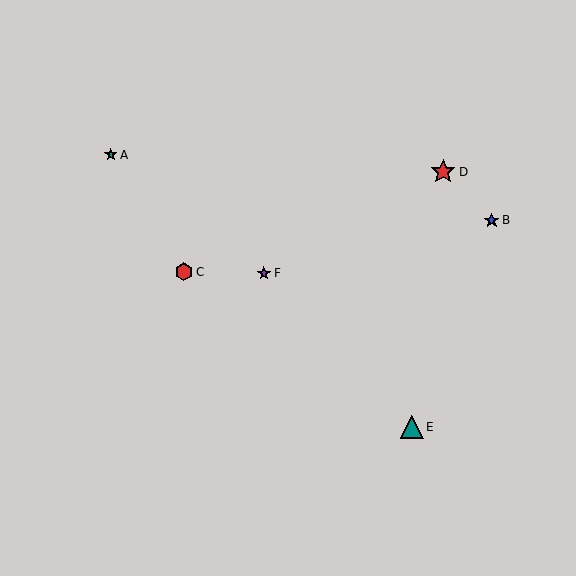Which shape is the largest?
The red star (labeled D) is the largest.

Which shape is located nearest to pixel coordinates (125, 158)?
The teal star (labeled A) at (111, 155) is nearest to that location.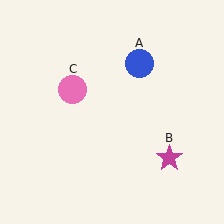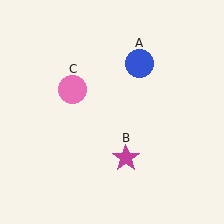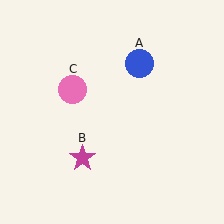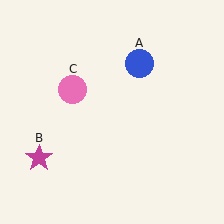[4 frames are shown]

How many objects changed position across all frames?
1 object changed position: magenta star (object B).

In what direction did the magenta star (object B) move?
The magenta star (object B) moved left.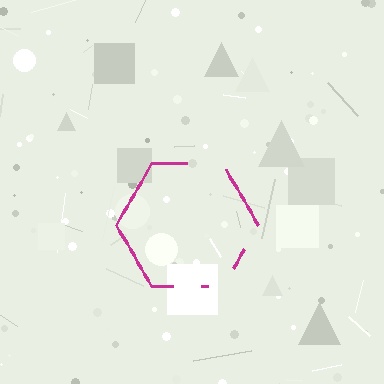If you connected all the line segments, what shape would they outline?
They would outline a hexagon.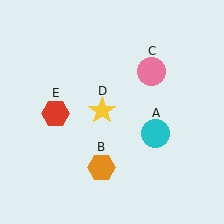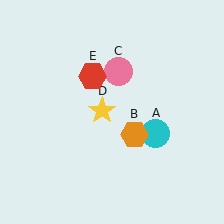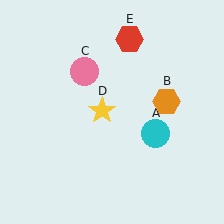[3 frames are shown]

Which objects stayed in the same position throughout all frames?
Cyan circle (object A) and yellow star (object D) remained stationary.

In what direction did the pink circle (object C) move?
The pink circle (object C) moved left.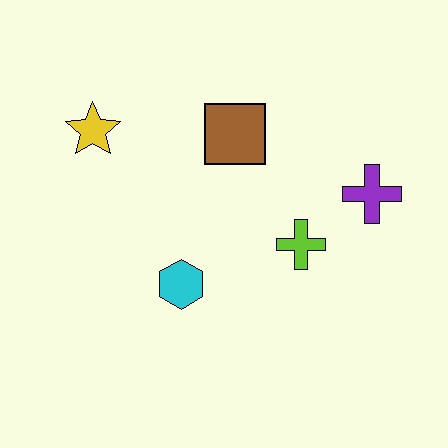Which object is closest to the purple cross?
The lime cross is closest to the purple cross.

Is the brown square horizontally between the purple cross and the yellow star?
Yes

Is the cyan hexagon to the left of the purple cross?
Yes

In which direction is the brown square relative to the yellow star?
The brown square is to the right of the yellow star.